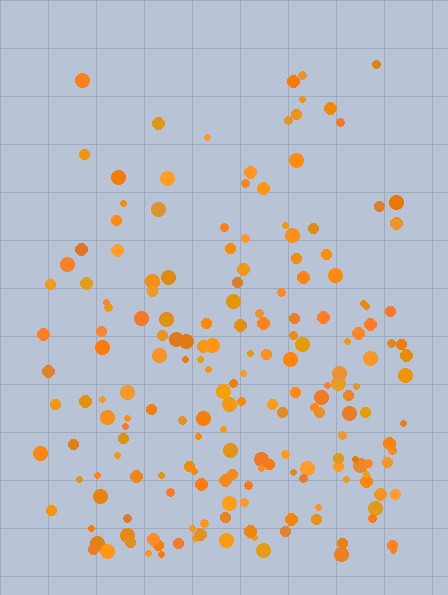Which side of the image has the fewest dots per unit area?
The top.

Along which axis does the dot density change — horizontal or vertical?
Vertical.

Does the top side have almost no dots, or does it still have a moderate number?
Still a moderate number, just noticeably fewer than the bottom.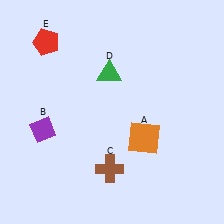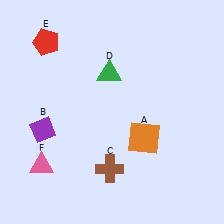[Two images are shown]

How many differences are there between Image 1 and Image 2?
There is 1 difference between the two images.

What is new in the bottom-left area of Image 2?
A pink triangle (F) was added in the bottom-left area of Image 2.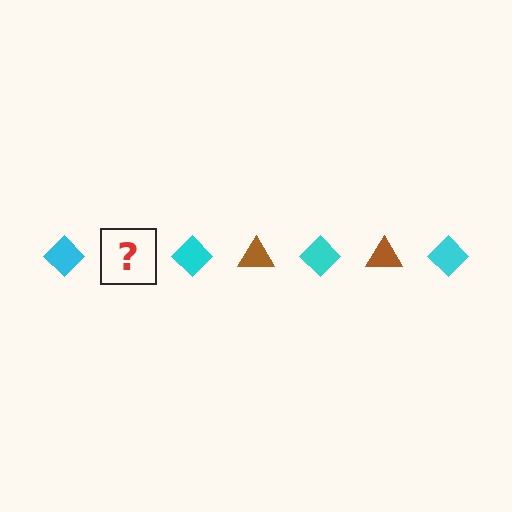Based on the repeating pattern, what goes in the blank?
The blank should be a brown triangle.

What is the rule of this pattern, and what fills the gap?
The rule is that the pattern alternates between cyan diamond and brown triangle. The gap should be filled with a brown triangle.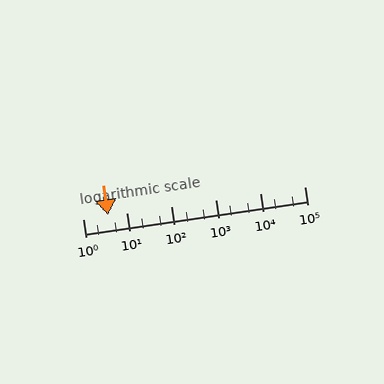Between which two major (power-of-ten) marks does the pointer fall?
The pointer is between 1 and 10.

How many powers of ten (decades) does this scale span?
The scale spans 5 decades, from 1 to 100000.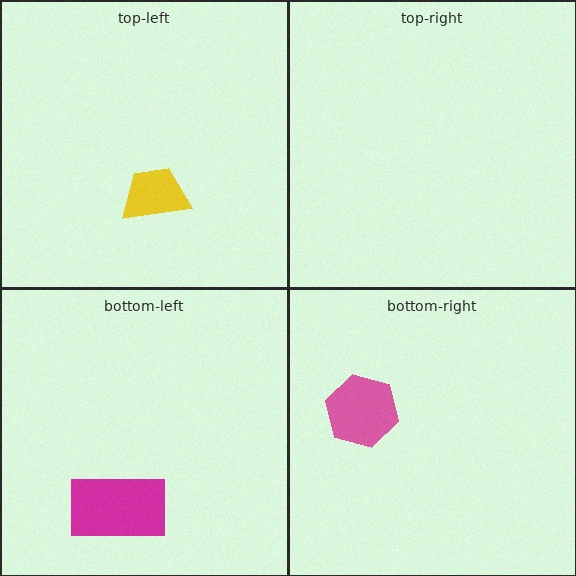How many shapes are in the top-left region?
1.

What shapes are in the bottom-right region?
The pink hexagon.